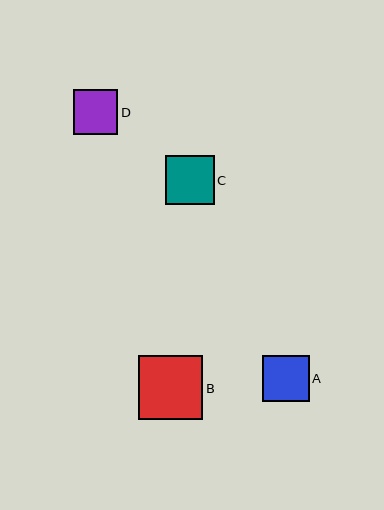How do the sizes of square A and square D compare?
Square A and square D are approximately the same size.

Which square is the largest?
Square B is the largest with a size of approximately 64 pixels.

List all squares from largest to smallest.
From largest to smallest: B, C, A, D.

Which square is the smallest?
Square D is the smallest with a size of approximately 44 pixels.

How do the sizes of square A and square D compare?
Square A and square D are approximately the same size.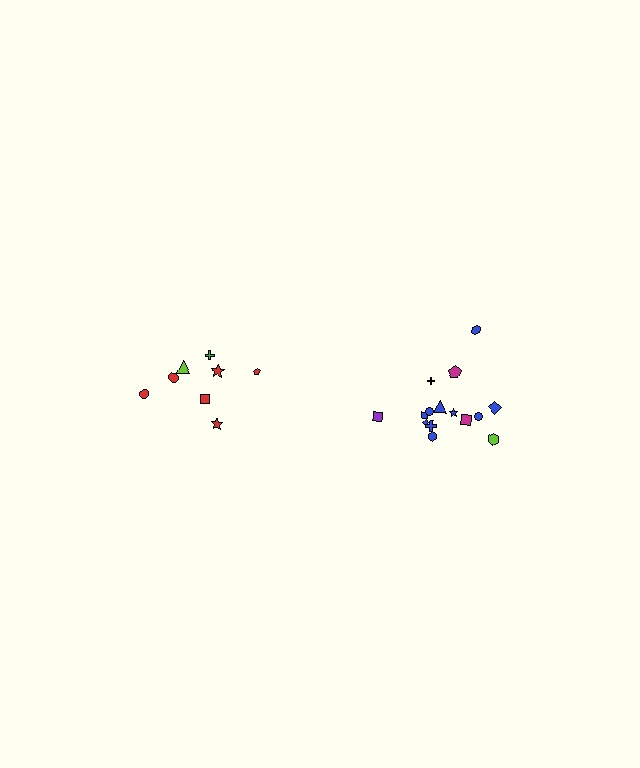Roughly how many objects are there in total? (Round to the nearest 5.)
Roughly 25 objects in total.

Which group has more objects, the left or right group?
The right group.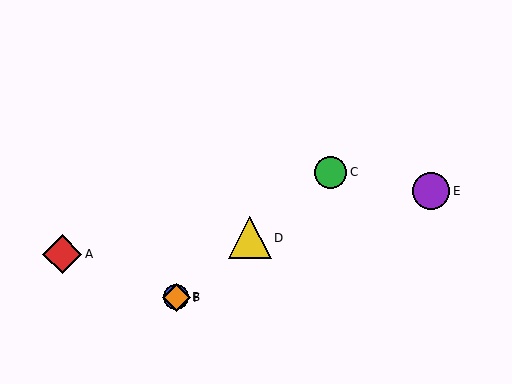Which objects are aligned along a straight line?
Objects B, C, D, F are aligned along a straight line.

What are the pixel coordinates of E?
Object E is at (431, 191).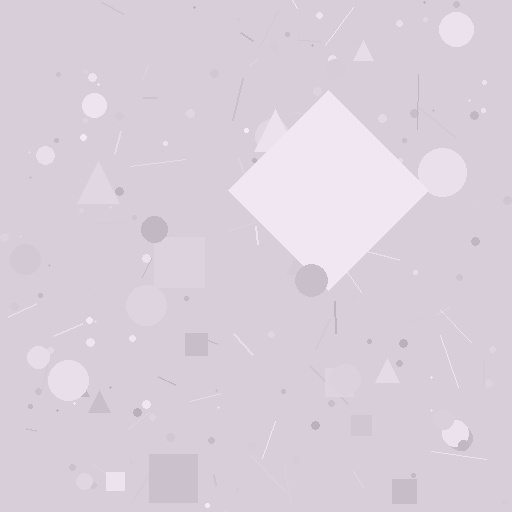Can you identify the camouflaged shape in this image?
The camouflaged shape is a diamond.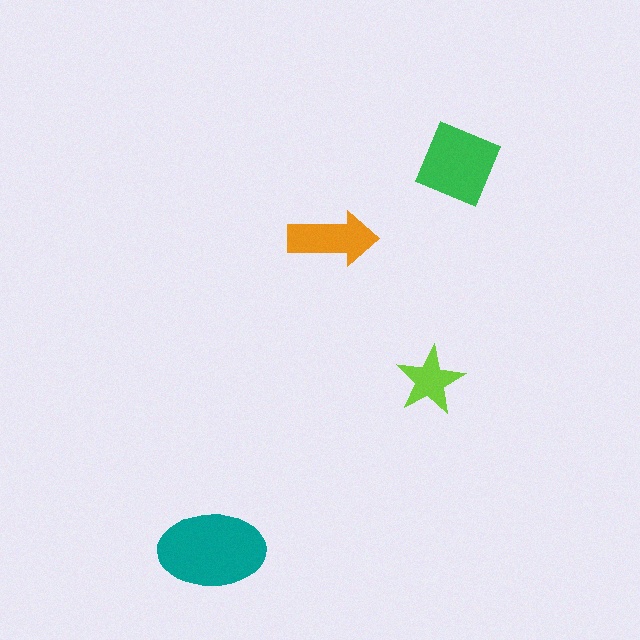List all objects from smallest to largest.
The lime star, the orange arrow, the green diamond, the teal ellipse.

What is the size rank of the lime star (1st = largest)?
4th.